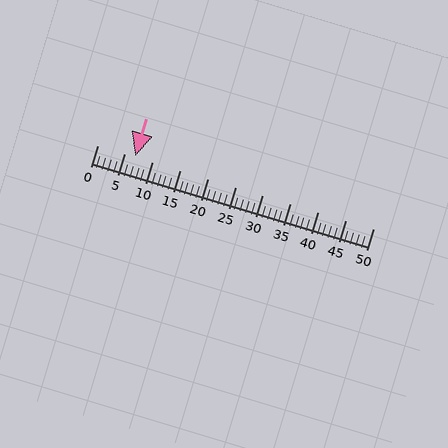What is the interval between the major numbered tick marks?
The major tick marks are spaced 5 units apart.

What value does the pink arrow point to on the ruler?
The pink arrow points to approximately 7.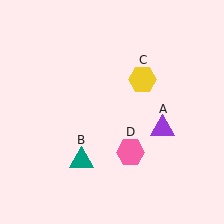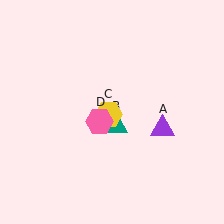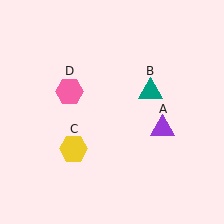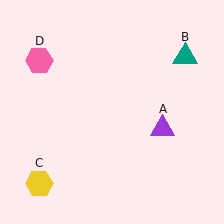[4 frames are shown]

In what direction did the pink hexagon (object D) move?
The pink hexagon (object D) moved up and to the left.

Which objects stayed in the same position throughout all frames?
Purple triangle (object A) remained stationary.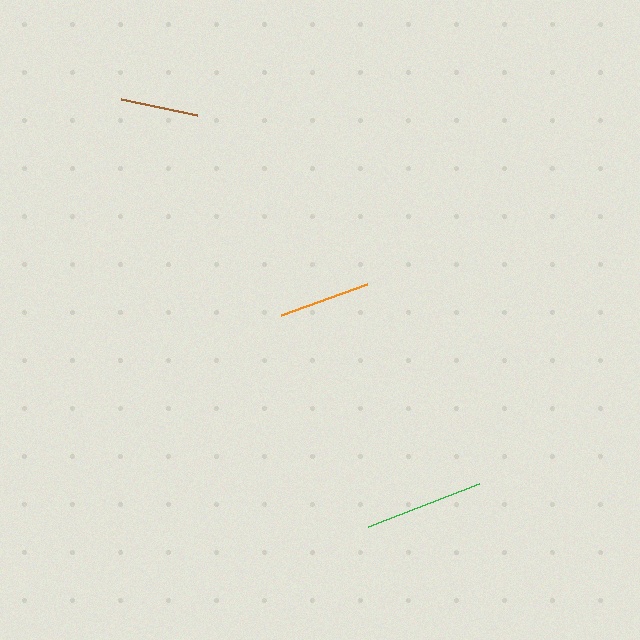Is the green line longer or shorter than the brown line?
The green line is longer than the brown line.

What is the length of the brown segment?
The brown segment is approximately 78 pixels long.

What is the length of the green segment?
The green segment is approximately 119 pixels long.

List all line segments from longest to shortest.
From longest to shortest: green, orange, brown.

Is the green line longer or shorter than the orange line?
The green line is longer than the orange line.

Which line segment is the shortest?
The brown line is the shortest at approximately 78 pixels.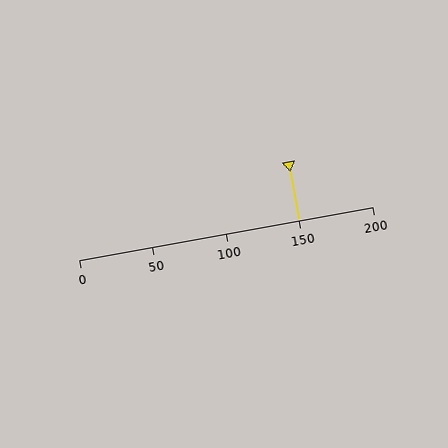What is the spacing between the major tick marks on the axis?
The major ticks are spaced 50 apart.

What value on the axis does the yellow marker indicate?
The marker indicates approximately 150.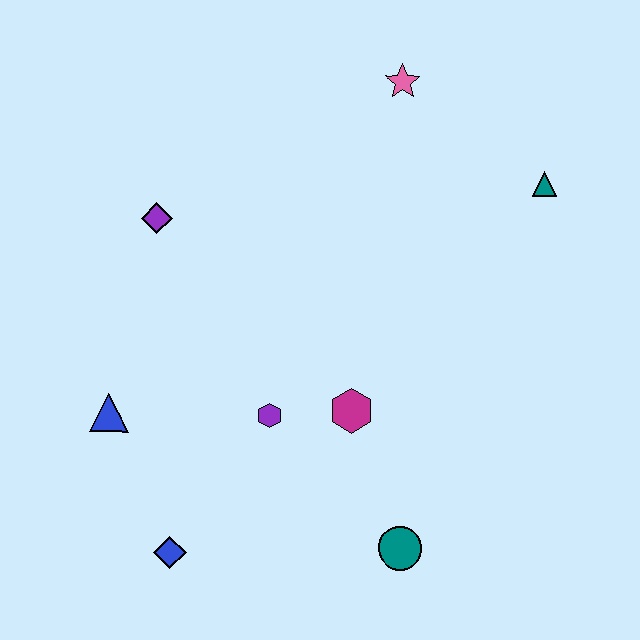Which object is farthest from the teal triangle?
The blue diamond is farthest from the teal triangle.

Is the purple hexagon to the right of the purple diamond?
Yes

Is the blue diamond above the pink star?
No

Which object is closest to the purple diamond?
The blue triangle is closest to the purple diamond.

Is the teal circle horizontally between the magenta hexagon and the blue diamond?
No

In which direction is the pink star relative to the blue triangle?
The pink star is above the blue triangle.